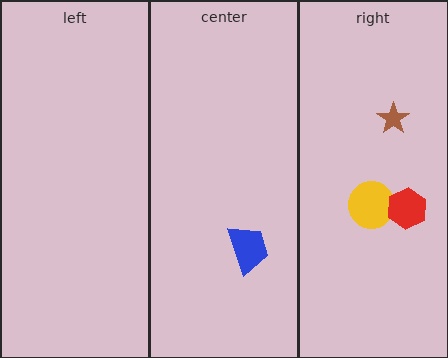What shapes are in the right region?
The yellow circle, the brown star, the red hexagon.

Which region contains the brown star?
The right region.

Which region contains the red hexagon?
The right region.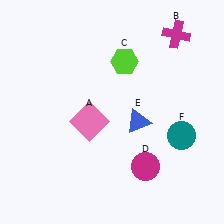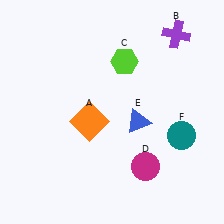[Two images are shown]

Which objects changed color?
A changed from pink to orange. B changed from magenta to purple.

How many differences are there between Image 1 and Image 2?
There are 2 differences between the two images.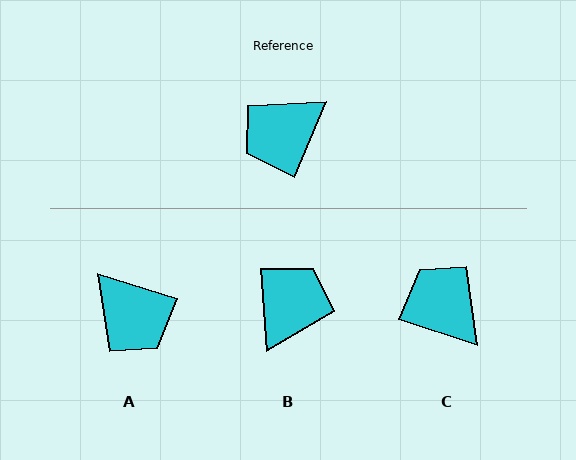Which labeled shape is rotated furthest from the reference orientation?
B, about 153 degrees away.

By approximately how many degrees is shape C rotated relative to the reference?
Approximately 85 degrees clockwise.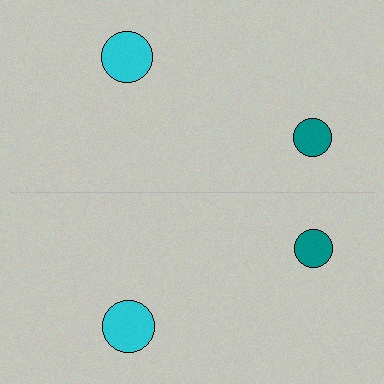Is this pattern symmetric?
Yes, this pattern has bilateral (reflection) symmetry.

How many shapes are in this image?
There are 4 shapes in this image.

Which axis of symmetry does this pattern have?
The pattern has a horizontal axis of symmetry running through the center of the image.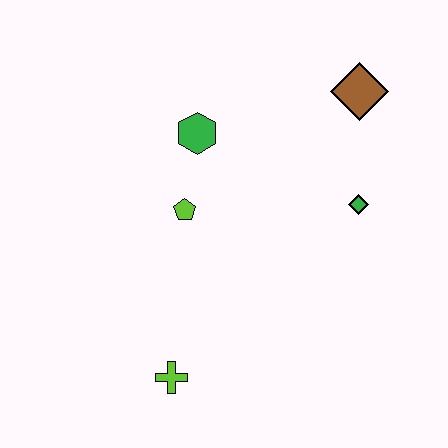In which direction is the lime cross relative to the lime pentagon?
The lime cross is below the lime pentagon.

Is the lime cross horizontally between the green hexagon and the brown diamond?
No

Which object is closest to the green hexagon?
The lime pentagon is closest to the green hexagon.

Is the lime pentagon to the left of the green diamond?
Yes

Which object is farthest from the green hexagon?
The lime cross is farthest from the green hexagon.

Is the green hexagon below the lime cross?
No